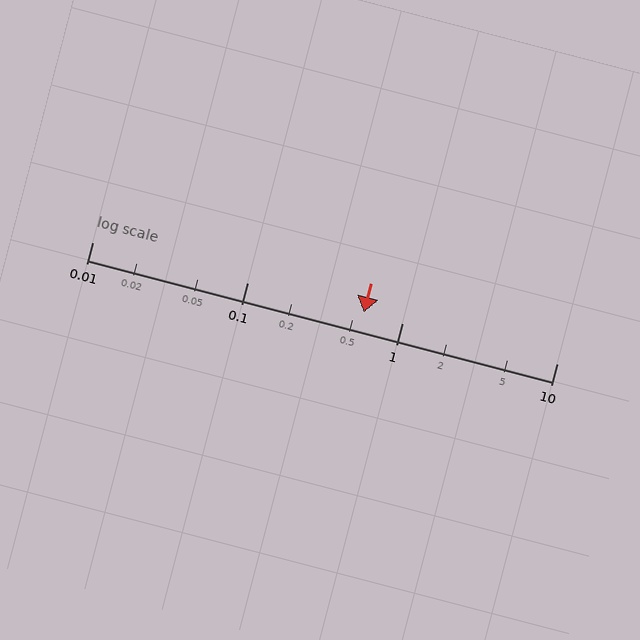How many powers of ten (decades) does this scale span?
The scale spans 3 decades, from 0.01 to 10.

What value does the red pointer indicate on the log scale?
The pointer indicates approximately 0.57.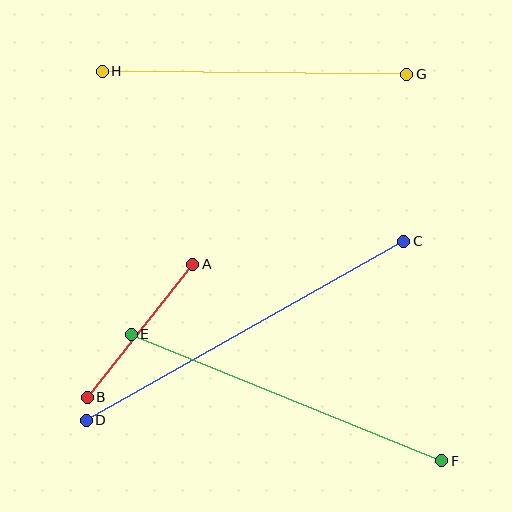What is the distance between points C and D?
The distance is approximately 365 pixels.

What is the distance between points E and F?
The distance is approximately 336 pixels.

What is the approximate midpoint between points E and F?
The midpoint is at approximately (287, 398) pixels.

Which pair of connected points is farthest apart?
Points C and D are farthest apart.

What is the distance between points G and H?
The distance is approximately 305 pixels.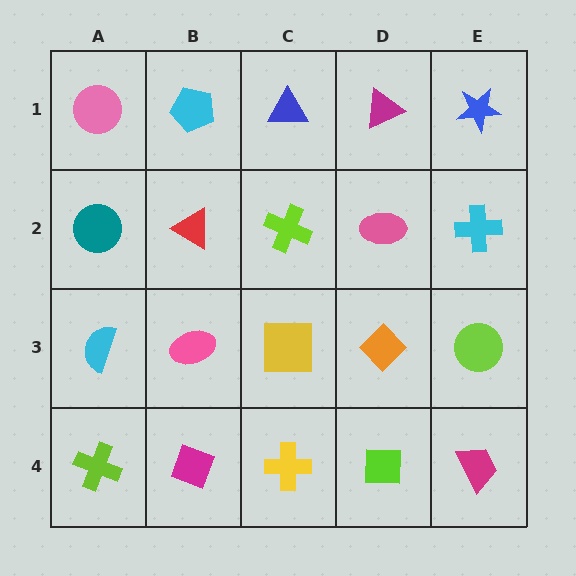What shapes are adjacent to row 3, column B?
A red triangle (row 2, column B), a magenta diamond (row 4, column B), a cyan semicircle (row 3, column A), a yellow square (row 3, column C).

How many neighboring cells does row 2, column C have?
4.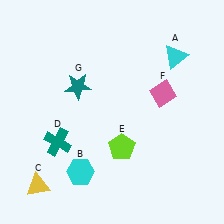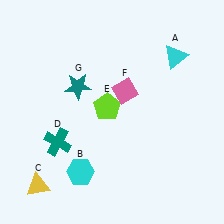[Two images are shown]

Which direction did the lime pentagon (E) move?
The lime pentagon (E) moved up.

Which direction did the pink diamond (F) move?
The pink diamond (F) moved left.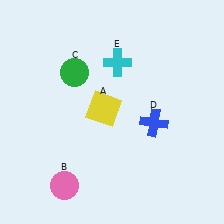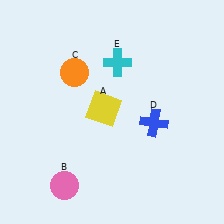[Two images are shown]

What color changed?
The circle (C) changed from green in Image 1 to orange in Image 2.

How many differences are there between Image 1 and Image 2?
There is 1 difference between the two images.